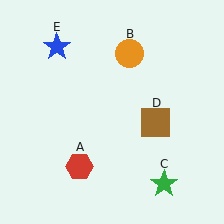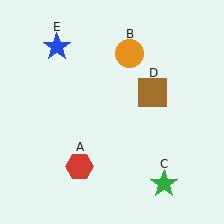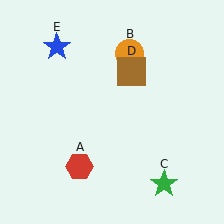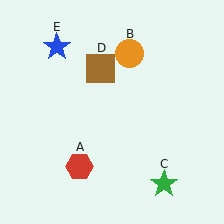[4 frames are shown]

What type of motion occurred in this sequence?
The brown square (object D) rotated counterclockwise around the center of the scene.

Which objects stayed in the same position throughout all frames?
Red hexagon (object A) and orange circle (object B) and green star (object C) and blue star (object E) remained stationary.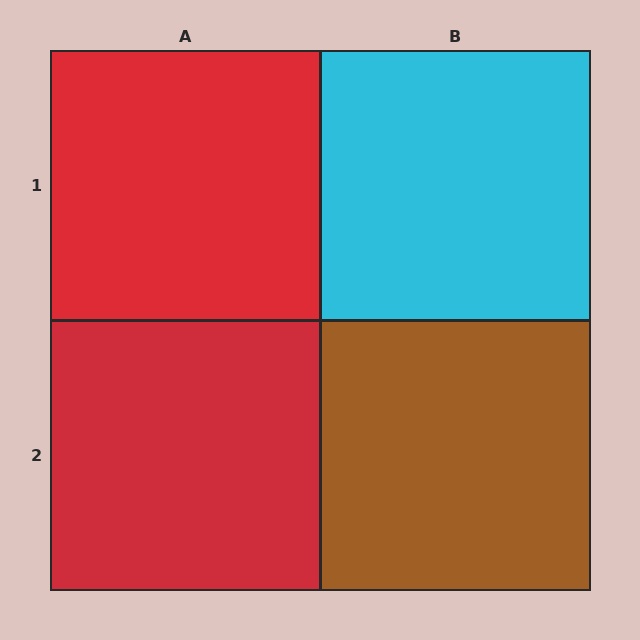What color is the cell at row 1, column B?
Cyan.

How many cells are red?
2 cells are red.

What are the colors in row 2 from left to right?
Red, brown.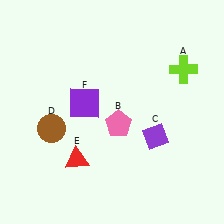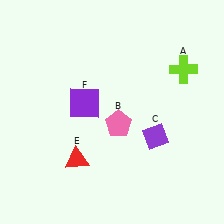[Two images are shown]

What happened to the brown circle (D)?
The brown circle (D) was removed in Image 2. It was in the bottom-left area of Image 1.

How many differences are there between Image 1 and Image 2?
There is 1 difference between the two images.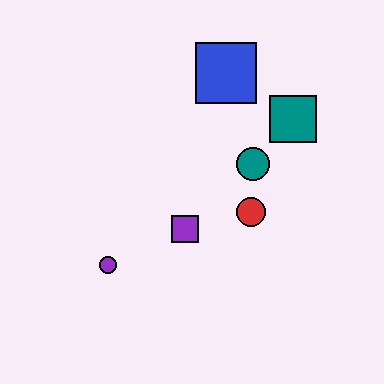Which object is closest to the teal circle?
The red circle is closest to the teal circle.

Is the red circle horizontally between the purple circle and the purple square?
No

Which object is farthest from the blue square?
The purple circle is farthest from the blue square.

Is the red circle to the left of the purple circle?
No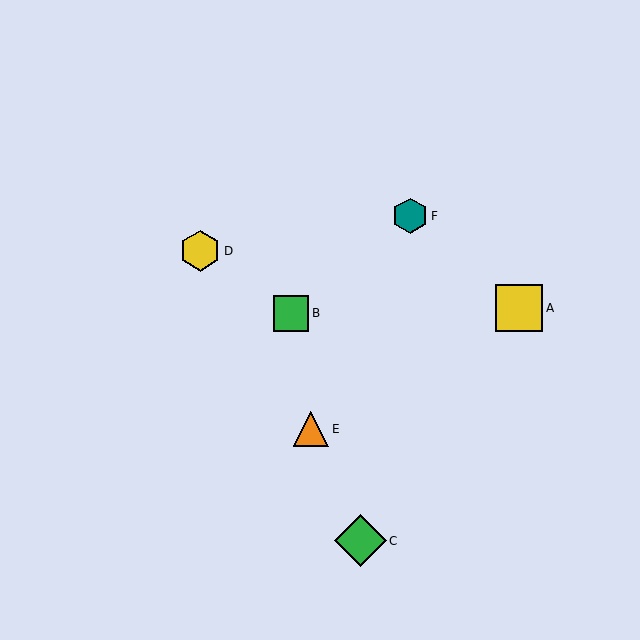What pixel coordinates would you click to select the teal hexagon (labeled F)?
Click at (410, 216) to select the teal hexagon F.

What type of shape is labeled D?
Shape D is a yellow hexagon.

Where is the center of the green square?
The center of the green square is at (291, 313).